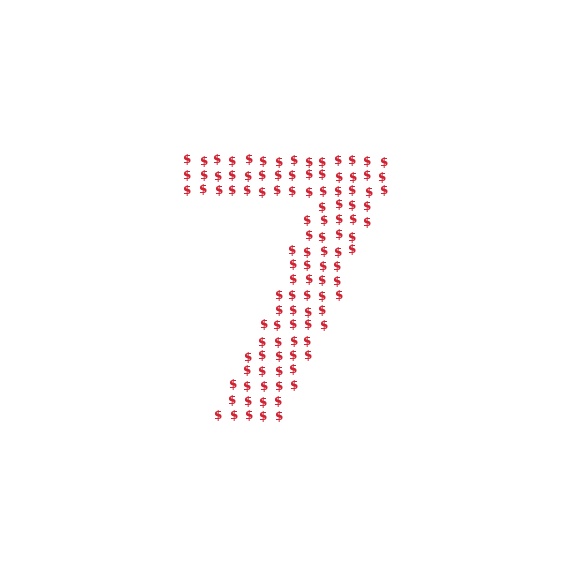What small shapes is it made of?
It is made of small dollar signs.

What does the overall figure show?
The overall figure shows the digit 7.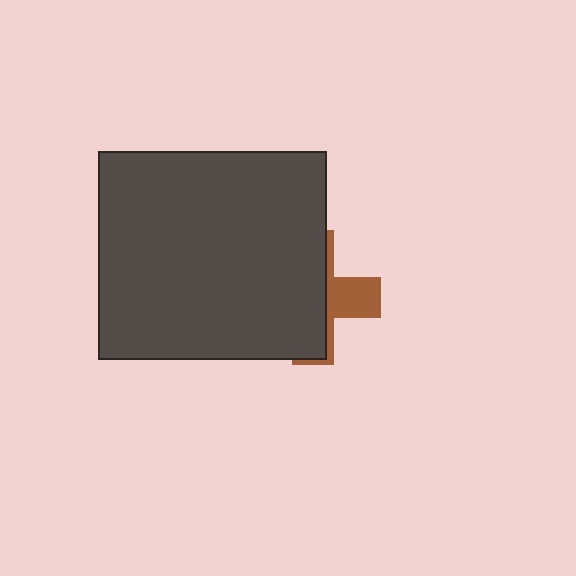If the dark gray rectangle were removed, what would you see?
You would see the complete brown cross.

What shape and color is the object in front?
The object in front is a dark gray rectangle.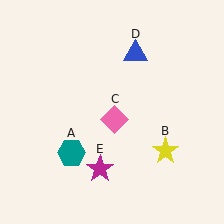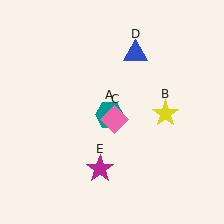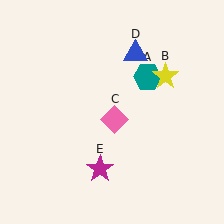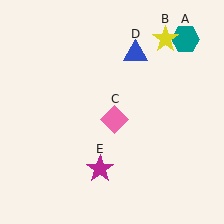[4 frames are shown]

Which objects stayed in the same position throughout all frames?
Pink diamond (object C) and blue triangle (object D) and magenta star (object E) remained stationary.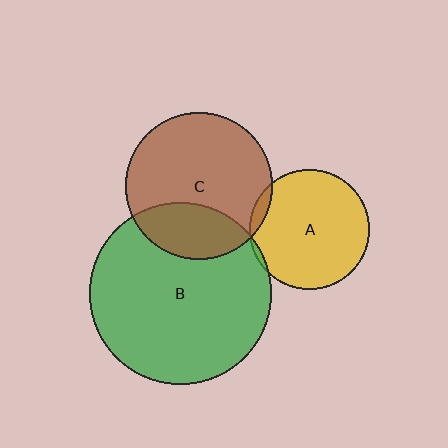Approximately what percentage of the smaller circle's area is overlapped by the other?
Approximately 5%.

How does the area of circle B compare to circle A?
Approximately 2.3 times.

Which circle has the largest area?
Circle B (green).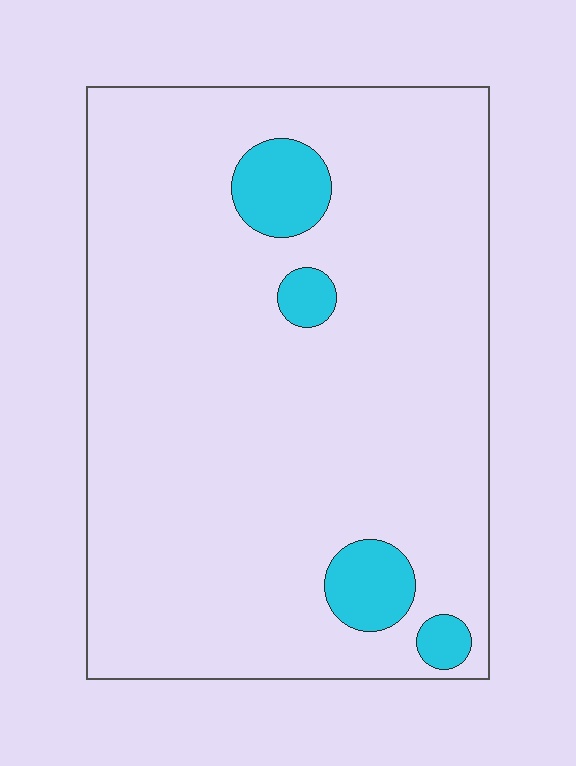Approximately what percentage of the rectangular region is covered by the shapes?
Approximately 10%.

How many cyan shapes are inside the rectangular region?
4.